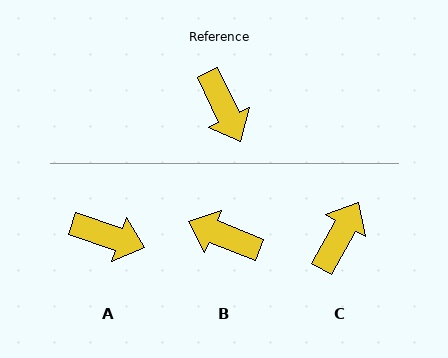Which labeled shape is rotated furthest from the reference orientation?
B, about 138 degrees away.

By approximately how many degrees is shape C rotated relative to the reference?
Approximately 126 degrees counter-clockwise.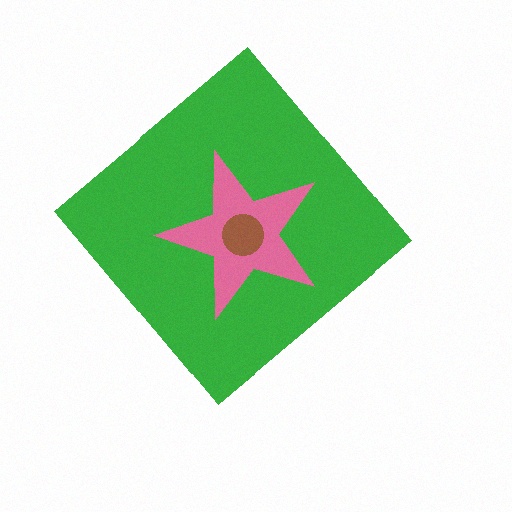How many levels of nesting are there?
3.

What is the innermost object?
The brown circle.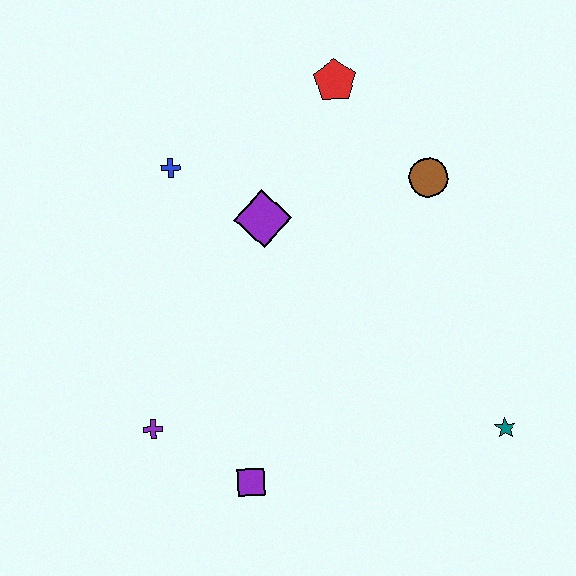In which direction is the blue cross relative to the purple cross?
The blue cross is above the purple cross.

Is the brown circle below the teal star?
No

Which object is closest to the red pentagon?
The brown circle is closest to the red pentagon.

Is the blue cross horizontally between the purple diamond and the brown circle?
No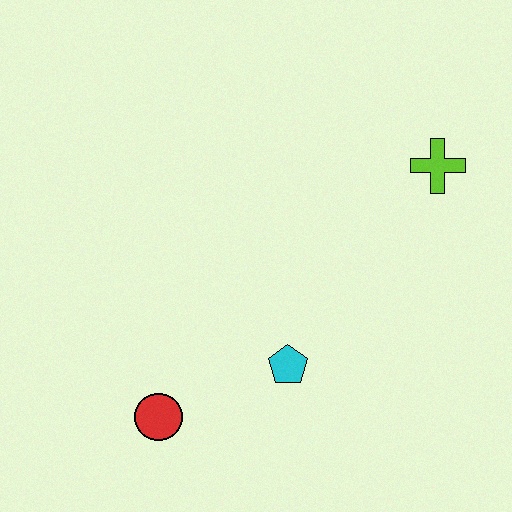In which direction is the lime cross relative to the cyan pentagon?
The lime cross is above the cyan pentagon.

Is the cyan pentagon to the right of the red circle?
Yes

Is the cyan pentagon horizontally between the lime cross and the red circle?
Yes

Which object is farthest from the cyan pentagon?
The lime cross is farthest from the cyan pentagon.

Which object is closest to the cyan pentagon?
The red circle is closest to the cyan pentagon.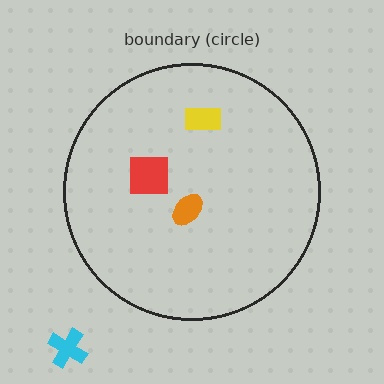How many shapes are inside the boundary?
3 inside, 1 outside.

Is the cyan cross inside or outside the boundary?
Outside.